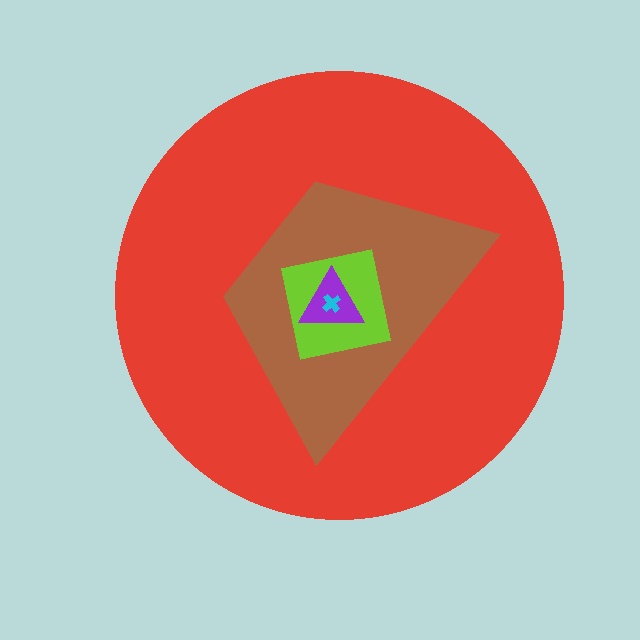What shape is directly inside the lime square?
The purple triangle.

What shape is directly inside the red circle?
The brown trapezoid.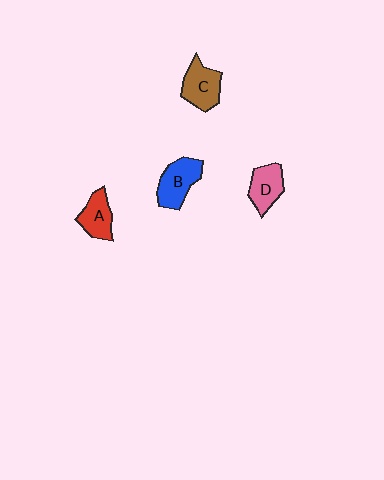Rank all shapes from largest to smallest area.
From largest to smallest: B (blue), C (brown), D (pink), A (red).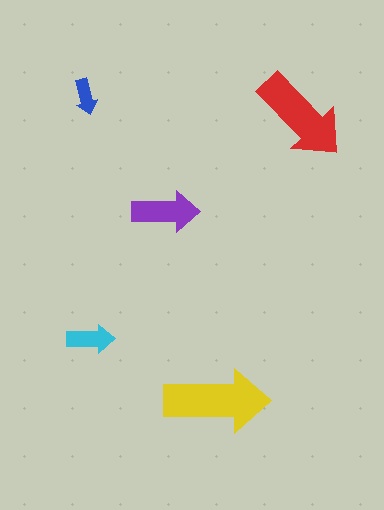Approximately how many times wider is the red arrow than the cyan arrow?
About 2 times wider.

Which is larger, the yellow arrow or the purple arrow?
The yellow one.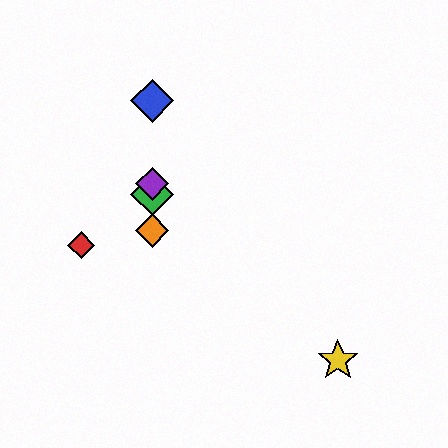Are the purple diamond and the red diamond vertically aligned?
No, the purple diamond is at x≈152 and the red diamond is at x≈81.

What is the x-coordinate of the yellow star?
The yellow star is at x≈338.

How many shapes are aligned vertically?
4 shapes (the blue diamond, the green diamond, the purple diamond, the orange diamond) are aligned vertically.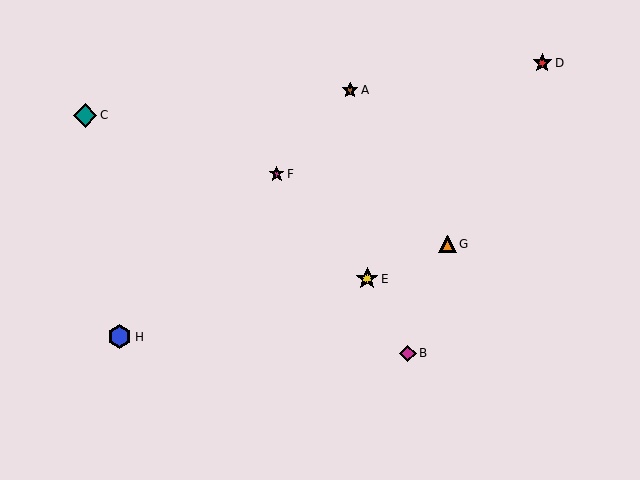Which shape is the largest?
The blue hexagon (labeled H) is the largest.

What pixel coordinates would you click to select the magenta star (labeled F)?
Click at (277, 174) to select the magenta star F.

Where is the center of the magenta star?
The center of the magenta star is at (277, 174).